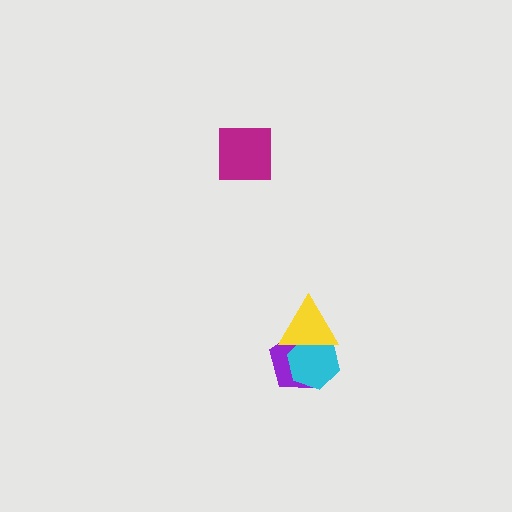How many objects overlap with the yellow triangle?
2 objects overlap with the yellow triangle.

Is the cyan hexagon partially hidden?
Yes, it is partially covered by another shape.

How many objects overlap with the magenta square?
0 objects overlap with the magenta square.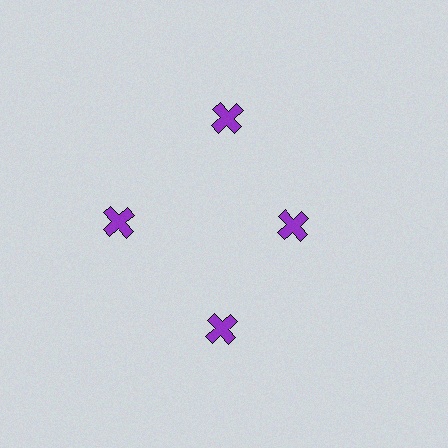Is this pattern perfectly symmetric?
No. The 4 purple crosses are arranged in a ring, but one element near the 3 o'clock position is pulled inward toward the center, breaking the 4-fold rotational symmetry.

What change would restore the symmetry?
The symmetry would be restored by moving it outward, back onto the ring so that all 4 crosses sit at equal angles and equal distance from the center.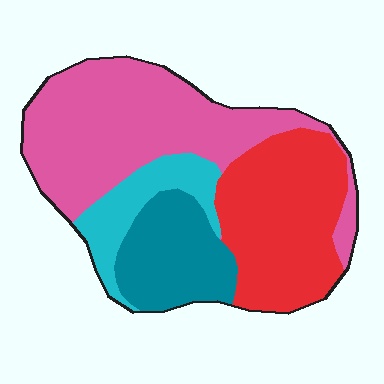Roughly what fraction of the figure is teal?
Teal covers 17% of the figure.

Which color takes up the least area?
Cyan, at roughly 10%.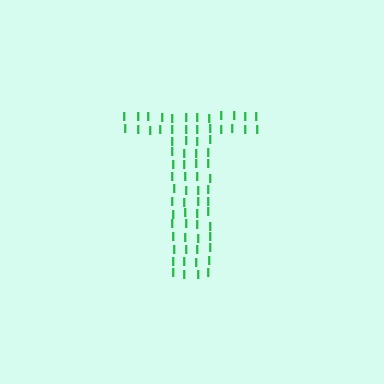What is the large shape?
The large shape is the letter T.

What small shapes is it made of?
It is made of small letter I's.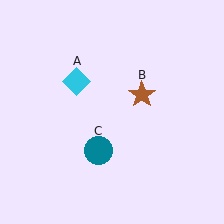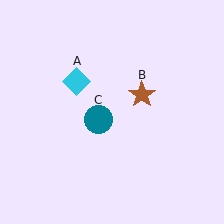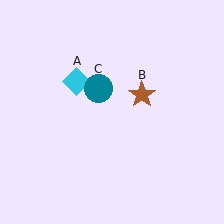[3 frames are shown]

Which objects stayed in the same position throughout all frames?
Cyan diamond (object A) and brown star (object B) remained stationary.